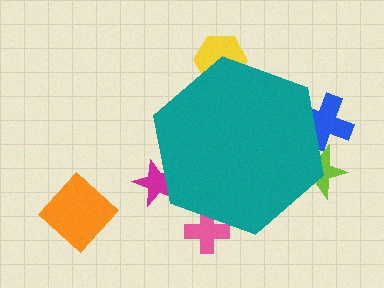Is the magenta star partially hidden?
Yes, the magenta star is partially hidden behind the teal hexagon.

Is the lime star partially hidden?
Yes, the lime star is partially hidden behind the teal hexagon.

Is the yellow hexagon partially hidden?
Yes, the yellow hexagon is partially hidden behind the teal hexagon.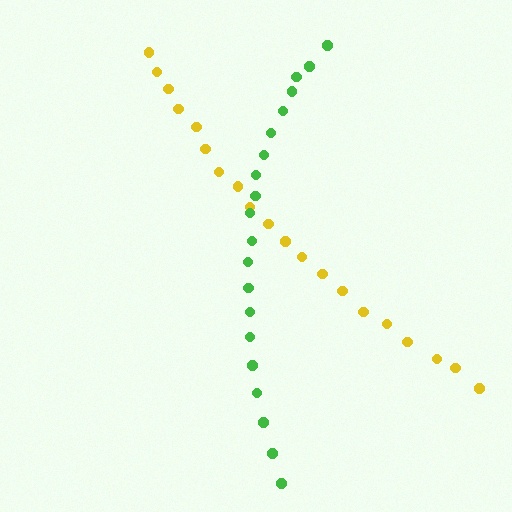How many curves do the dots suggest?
There are 2 distinct paths.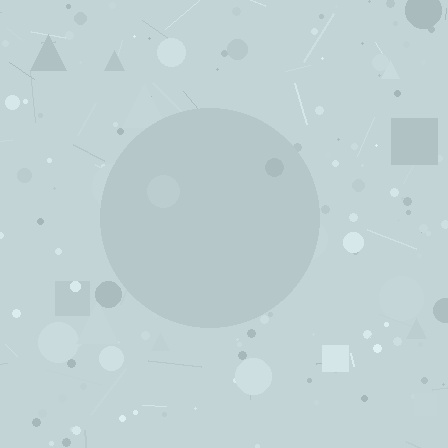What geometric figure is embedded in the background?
A circle is embedded in the background.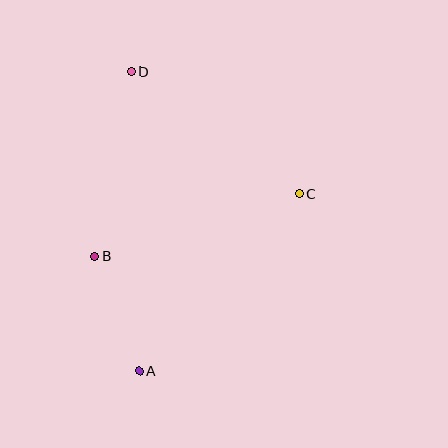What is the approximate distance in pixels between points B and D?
The distance between B and D is approximately 189 pixels.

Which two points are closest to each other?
Points A and B are closest to each other.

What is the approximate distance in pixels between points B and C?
The distance between B and C is approximately 214 pixels.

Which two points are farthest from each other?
Points A and D are farthest from each other.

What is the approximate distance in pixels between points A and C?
The distance between A and C is approximately 239 pixels.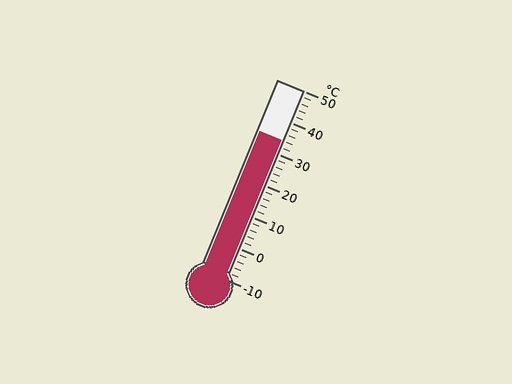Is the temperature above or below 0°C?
The temperature is above 0°C.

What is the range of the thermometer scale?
The thermometer scale ranges from -10°C to 50°C.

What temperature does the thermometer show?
The thermometer shows approximately 34°C.